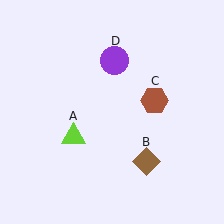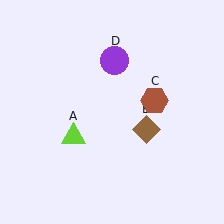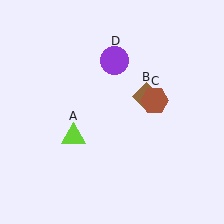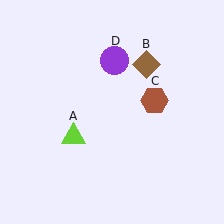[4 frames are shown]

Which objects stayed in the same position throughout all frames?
Lime triangle (object A) and brown hexagon (object C) and purple circle (object D) remained stationary.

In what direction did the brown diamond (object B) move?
The brown diamond (object B) moved up.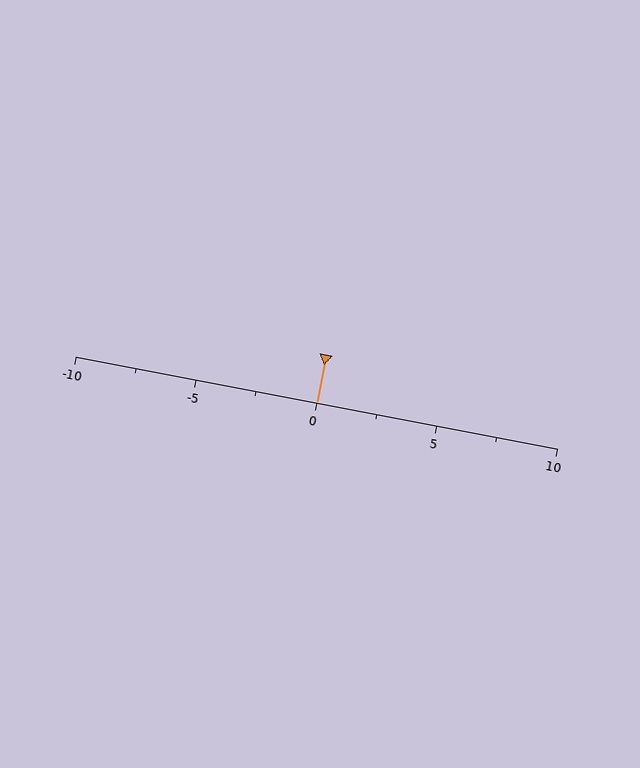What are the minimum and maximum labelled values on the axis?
The axis runs from -10 to 10.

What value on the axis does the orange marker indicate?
The marker indicates approximately 0.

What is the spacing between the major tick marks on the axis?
The major ticks are spaced 5 apart.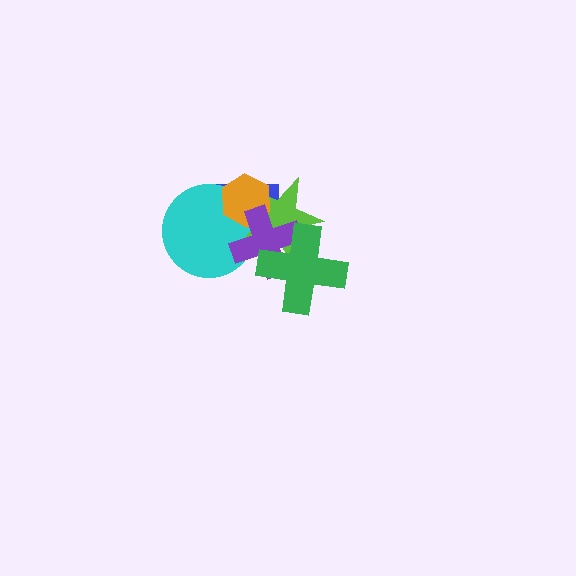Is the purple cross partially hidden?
Yes, it is partially covered by another shape.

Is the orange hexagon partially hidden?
Yes, it is partially covered by another shape.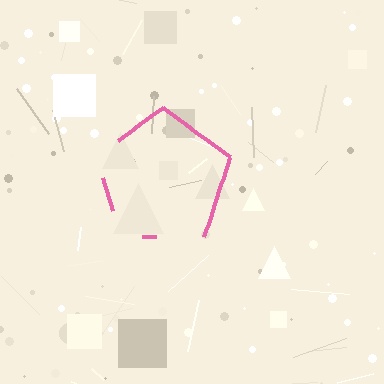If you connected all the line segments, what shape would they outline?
They would outline a pentagon.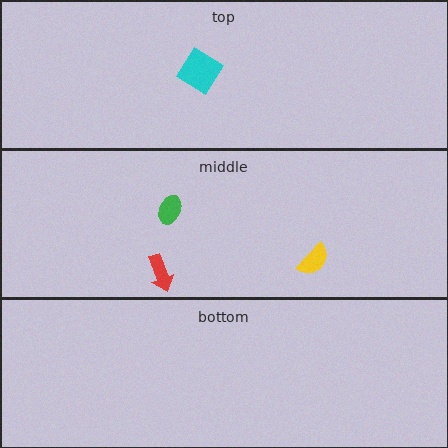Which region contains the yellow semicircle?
The middle region.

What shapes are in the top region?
The cyan diamond.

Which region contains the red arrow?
The middle region.